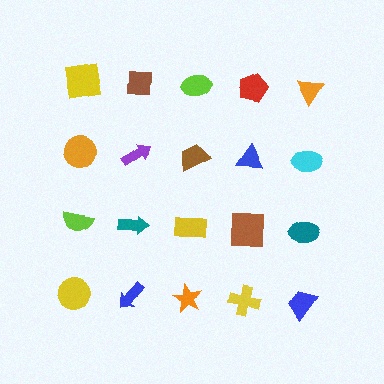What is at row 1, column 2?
A brown square.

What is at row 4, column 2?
A blue arrow.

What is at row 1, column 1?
A yellow square.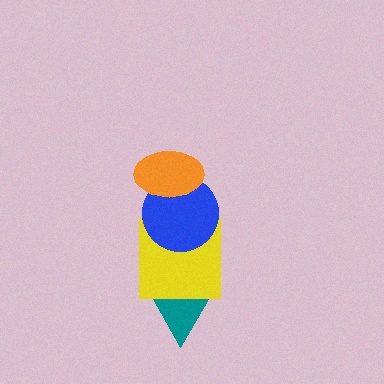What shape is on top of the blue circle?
The orange ellipse is on top of the blue circle.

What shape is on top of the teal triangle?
The yellow square is on top of the teal triangle.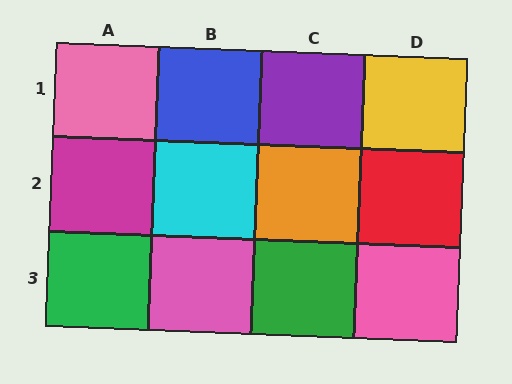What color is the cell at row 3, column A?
Green.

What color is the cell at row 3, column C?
Green.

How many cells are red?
1 cell is red.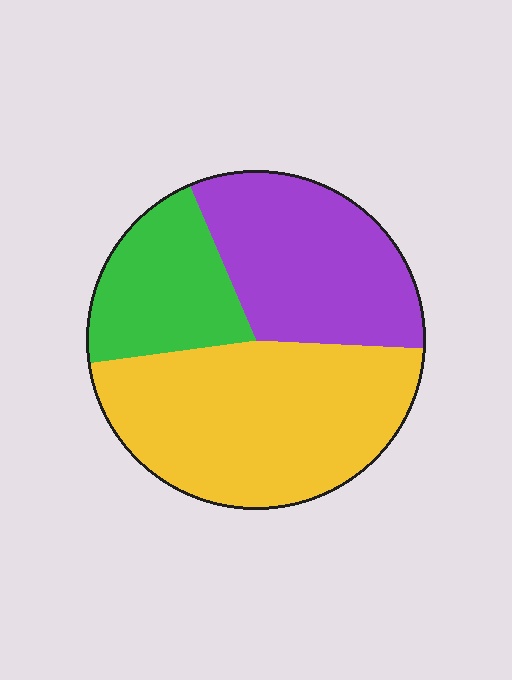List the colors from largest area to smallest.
From largest to smallest: yellow, purple, green.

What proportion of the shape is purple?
Purple covers around 30% of the shape.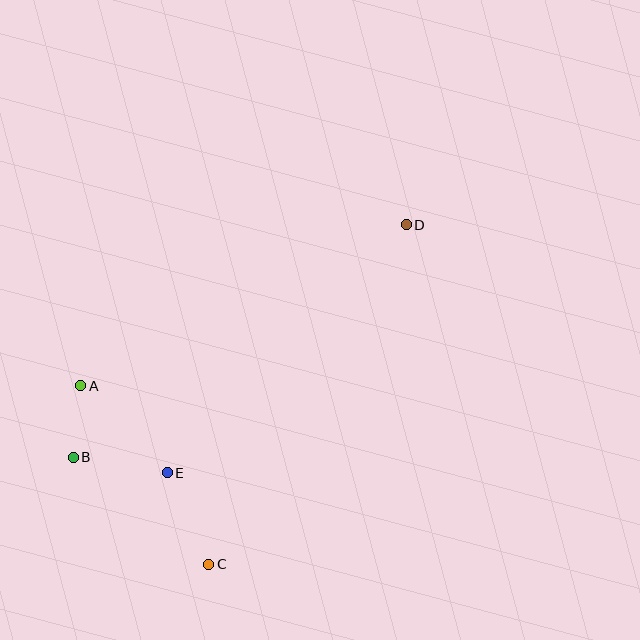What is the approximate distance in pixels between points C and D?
The distance between C and D is approximately 393 pixels.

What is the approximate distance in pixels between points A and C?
The distance between A and C is approximately 219 pixels.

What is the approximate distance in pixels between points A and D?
The distance between A and D is approximately 363 pixels.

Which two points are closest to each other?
Points A and B are closest to each other.